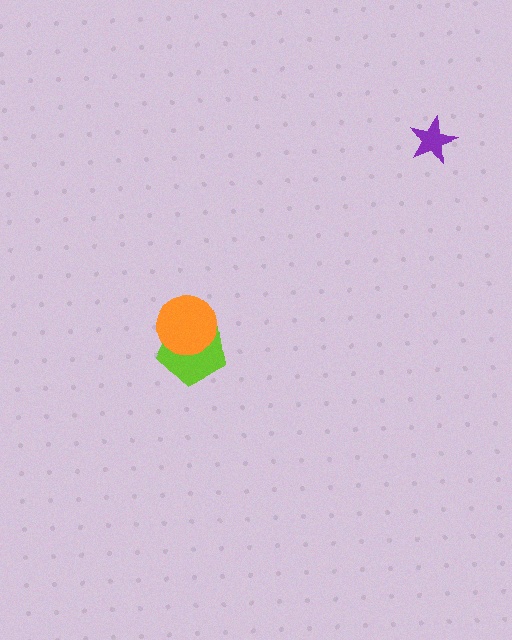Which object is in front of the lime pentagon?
The orange circle is in front of the lime pentagon.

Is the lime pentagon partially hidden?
Yes, it is partially covered by another shape.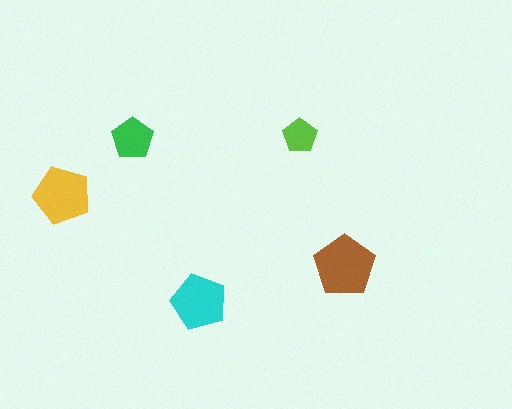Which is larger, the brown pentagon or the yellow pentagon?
The brown one.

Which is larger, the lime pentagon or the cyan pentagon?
The cyan one.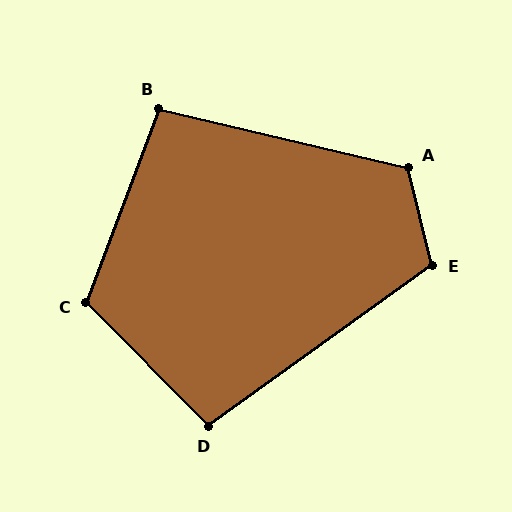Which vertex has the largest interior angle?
A, at approximately 117 degrees.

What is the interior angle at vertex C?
Approximately 114 degrees (obtuse).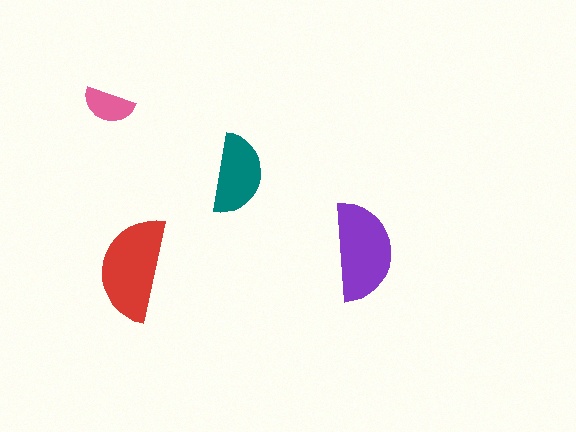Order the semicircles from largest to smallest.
the red one, the purple one, the teal one, the pink one.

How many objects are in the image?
There are 4 objects in the image.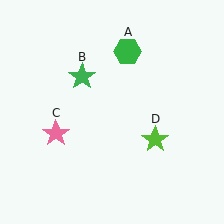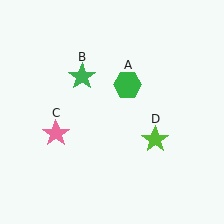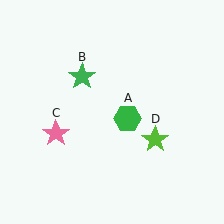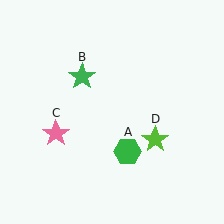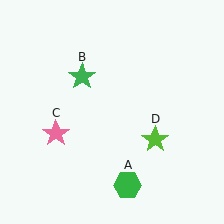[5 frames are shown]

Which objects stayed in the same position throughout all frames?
Green star (object B) and pink star (object C) and lime star (object D) remained stationary.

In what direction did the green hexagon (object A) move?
The green hexagon (object A) moved down.